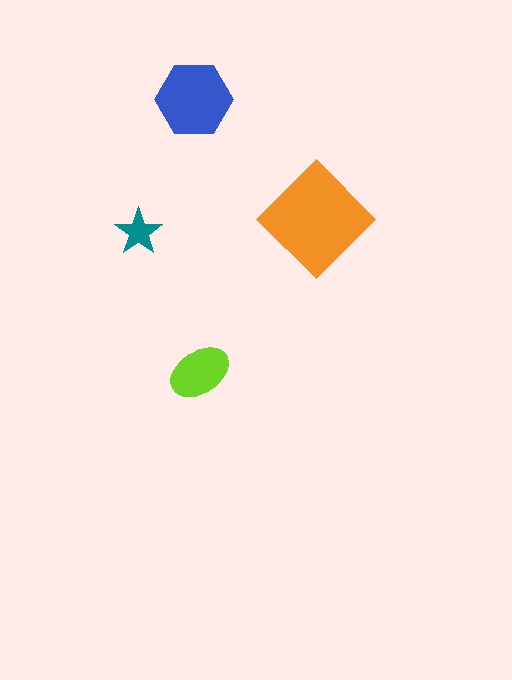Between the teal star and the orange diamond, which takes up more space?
The orange diamond.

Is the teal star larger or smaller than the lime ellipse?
Smaller.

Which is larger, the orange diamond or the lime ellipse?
The orange diamond.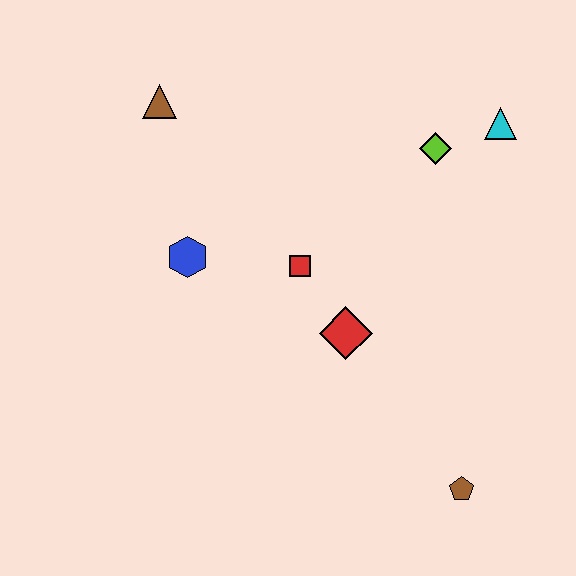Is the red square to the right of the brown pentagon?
No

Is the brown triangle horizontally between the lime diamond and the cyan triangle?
No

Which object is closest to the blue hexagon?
The red square is closest to the blue hexagon.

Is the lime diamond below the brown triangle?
Yes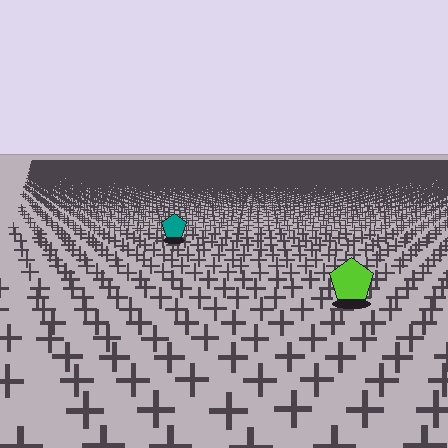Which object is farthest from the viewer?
The teal pentagon is farthest from the viewer. It appears smaller and the ground texture around it is denser.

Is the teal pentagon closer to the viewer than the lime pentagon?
No. The lime pentagon is closer — you can tell from the texture gradient: the ground texture is coarser near it.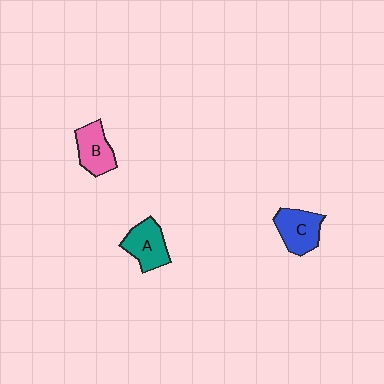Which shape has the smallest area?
Shape B (pink).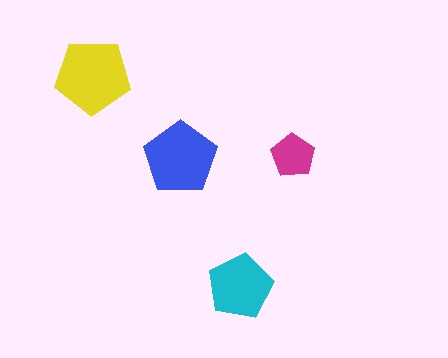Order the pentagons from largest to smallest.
the yellow one, the blue one, the cyan one, the magenta one.